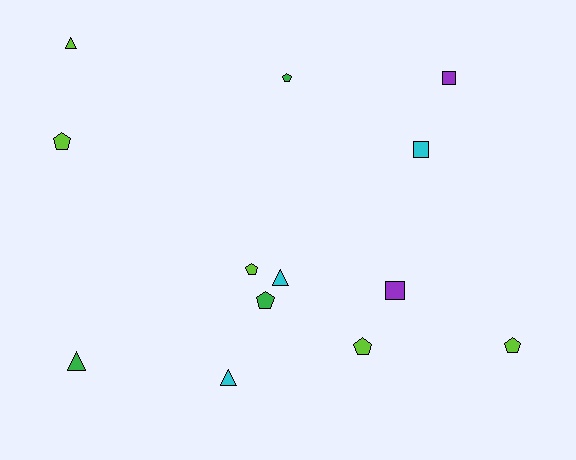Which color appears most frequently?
Lime, with 5 objects.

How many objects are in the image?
There are 13 objects.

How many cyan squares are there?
There is 1 cyan square.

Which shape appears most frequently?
Pentagon, with 6 objects.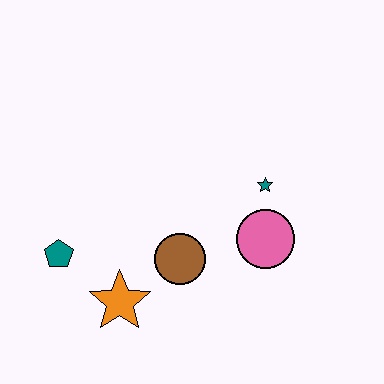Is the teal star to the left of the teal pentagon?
No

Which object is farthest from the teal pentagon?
The teal star is farthest from the teal pentagon.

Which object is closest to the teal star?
The pink circle is closest to the teal star.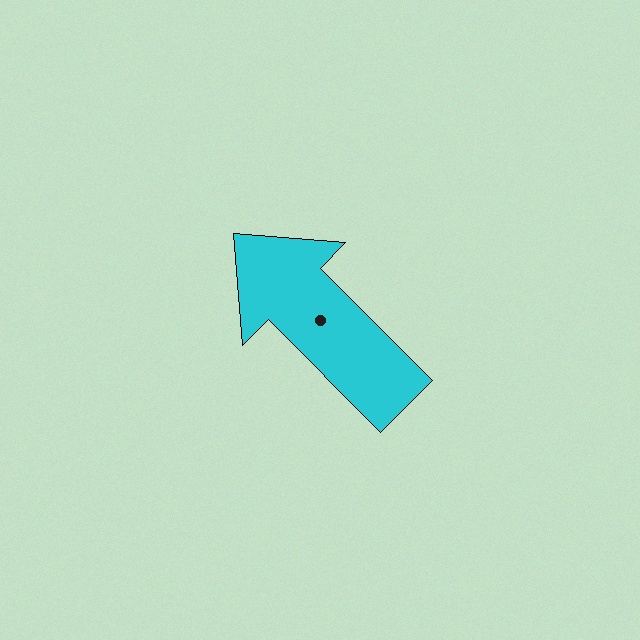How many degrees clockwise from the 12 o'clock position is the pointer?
Approximately 315 degrees.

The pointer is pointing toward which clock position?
Roughly 11 o'clock.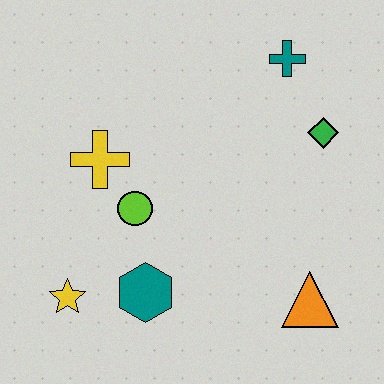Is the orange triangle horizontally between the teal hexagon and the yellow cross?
No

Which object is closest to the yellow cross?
The lime circle is closest to the yellow cross.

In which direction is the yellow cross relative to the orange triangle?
The yellow cross is to the left of the orange triangle.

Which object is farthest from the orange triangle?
The yellow cross is farthest from the orange triangle.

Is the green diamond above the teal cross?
No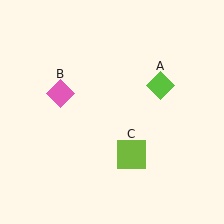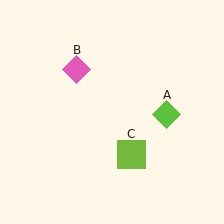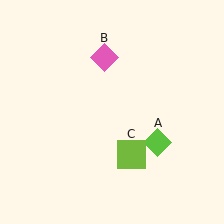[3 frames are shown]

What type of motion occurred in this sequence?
The lime diamond (object A), pink diamond (object B) rotated clockwise around the center of the scene.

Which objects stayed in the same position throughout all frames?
Lime square (object C) remained stationary.